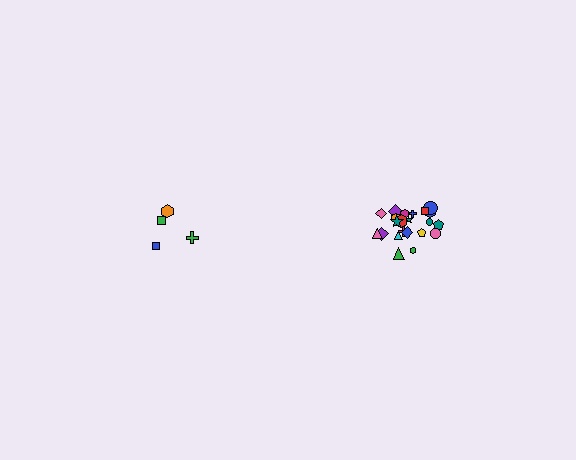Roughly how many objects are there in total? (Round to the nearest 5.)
Roughly 25 objects in total.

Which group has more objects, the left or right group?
The right group.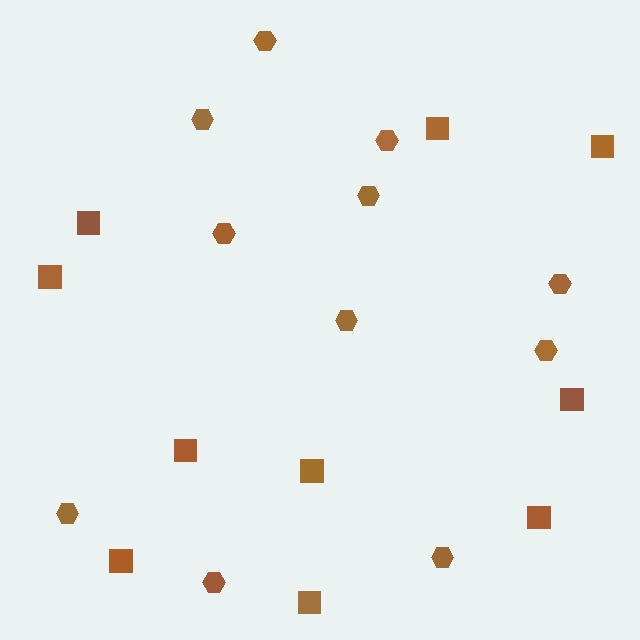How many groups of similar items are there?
There are 2 groups: one group of squares (10) and one group of hexagons (11).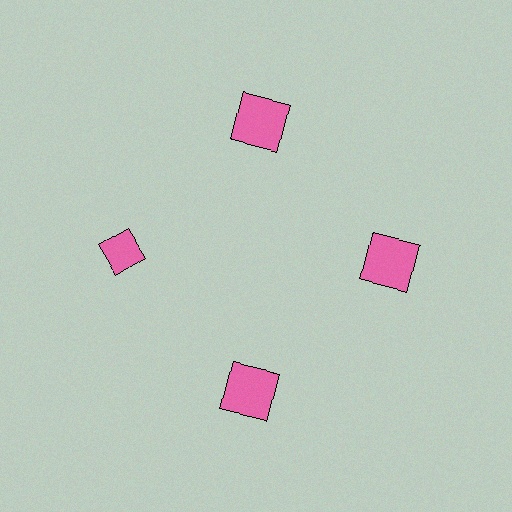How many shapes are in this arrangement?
There are 4 shapes arranged in a ring pattern.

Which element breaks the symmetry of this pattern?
The pink diamond at roughly the 9 o'clock position breaks the symmetry. All other shapes are pink squares.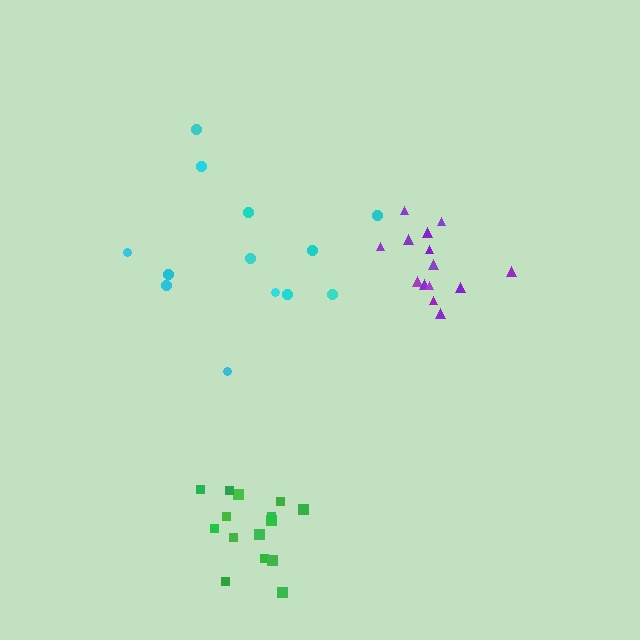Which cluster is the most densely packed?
Green.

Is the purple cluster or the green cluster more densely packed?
Green.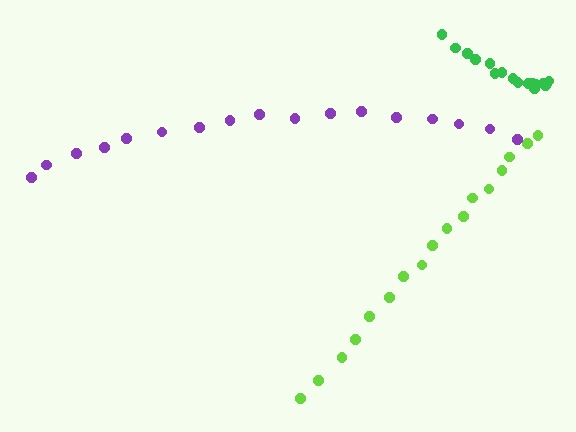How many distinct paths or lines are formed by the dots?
There are 3 distinct paths.